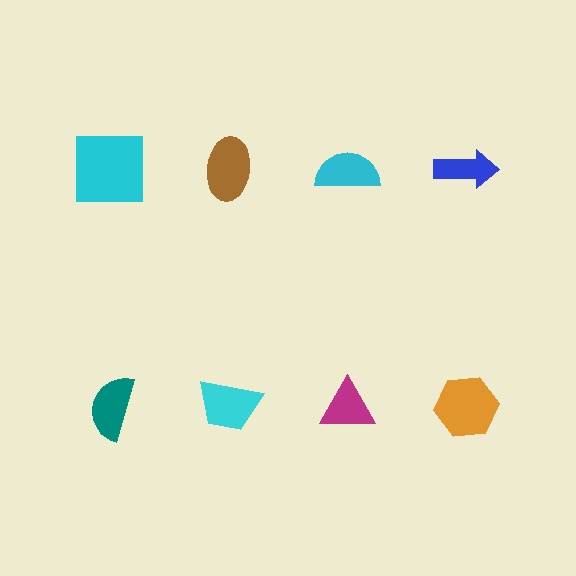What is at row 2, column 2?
A cyan trapezoid.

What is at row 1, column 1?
A cyan square.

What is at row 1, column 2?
A brown ellipse.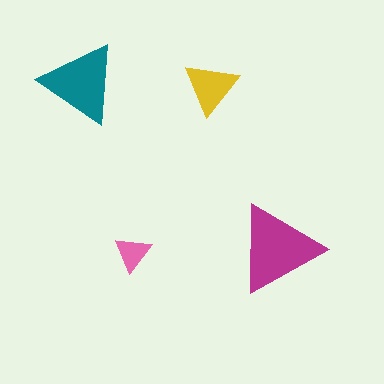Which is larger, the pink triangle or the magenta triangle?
The magenta one.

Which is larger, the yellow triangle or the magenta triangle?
The magenta one.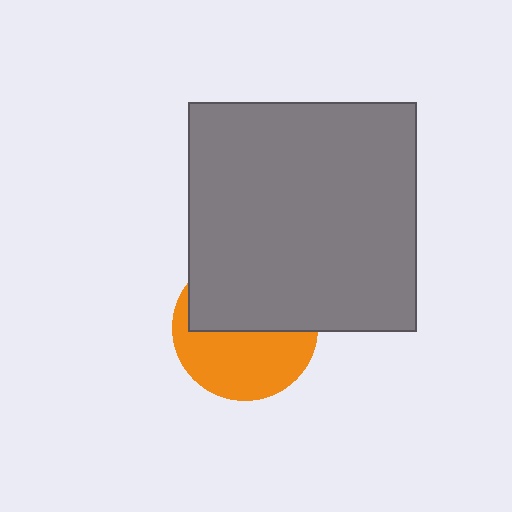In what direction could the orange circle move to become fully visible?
The orange circle could move down. That would shift it out from behind the gray square entirely.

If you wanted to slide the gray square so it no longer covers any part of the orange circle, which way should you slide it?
Slide it up — that is the most direct way to separate the two shapes.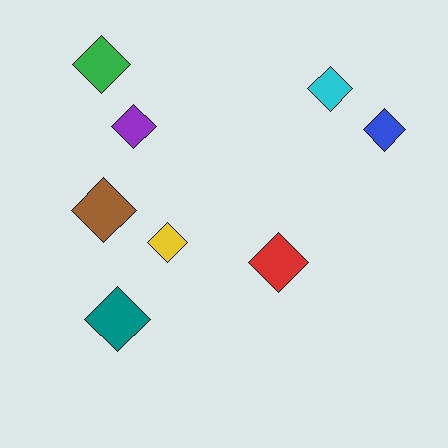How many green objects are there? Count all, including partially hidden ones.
There is 1 green object.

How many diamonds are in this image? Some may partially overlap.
There are 8 diamonds.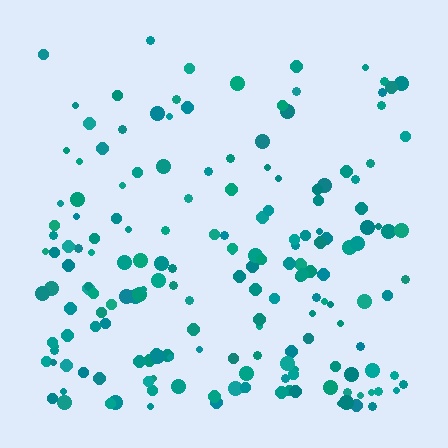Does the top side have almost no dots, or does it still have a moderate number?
Still a moderate number, just noticeably fewer than the bottom.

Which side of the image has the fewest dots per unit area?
The top.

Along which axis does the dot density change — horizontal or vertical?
Vertical.